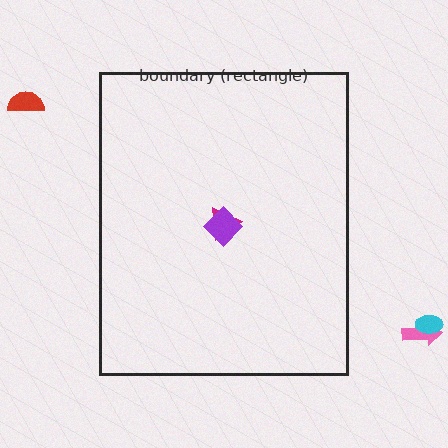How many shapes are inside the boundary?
2 inside, 3 outside.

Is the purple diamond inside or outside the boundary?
Inside.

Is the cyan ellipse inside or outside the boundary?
Outside.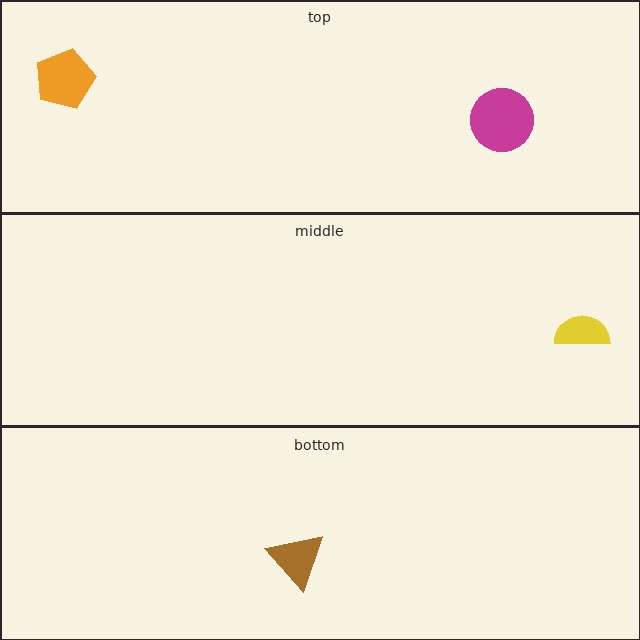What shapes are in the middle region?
The yellow semicircle.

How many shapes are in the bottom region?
1.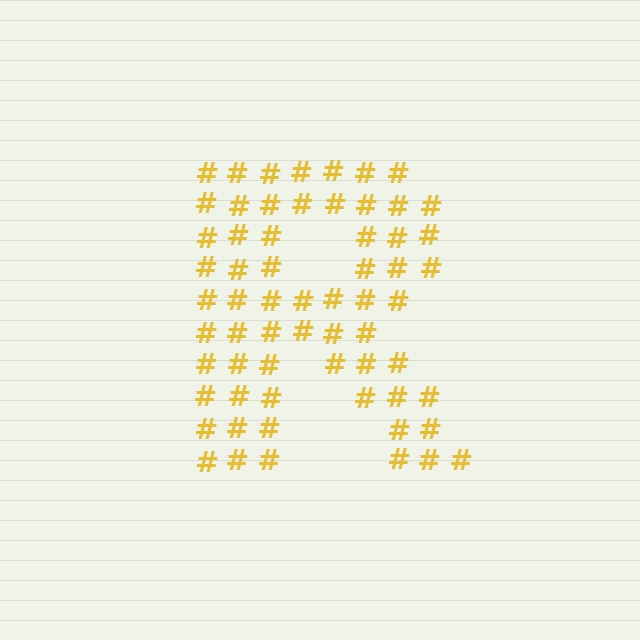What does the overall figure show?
The overall figure shows the letter R.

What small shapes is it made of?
It is made of small hash symbols.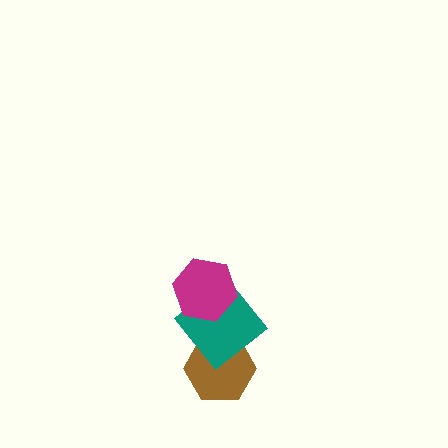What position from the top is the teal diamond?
The teal diamond is 2nd from the top.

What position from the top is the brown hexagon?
The brown hexagon is 3rd from the top.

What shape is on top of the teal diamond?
The magenta hexagon is on top of the teal diamond.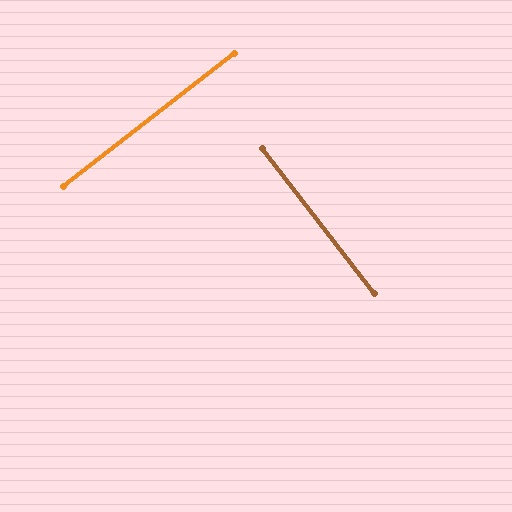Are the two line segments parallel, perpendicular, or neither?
Perpendicular — they meet at approximately 90°.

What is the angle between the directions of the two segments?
Approximately 90 degrees.